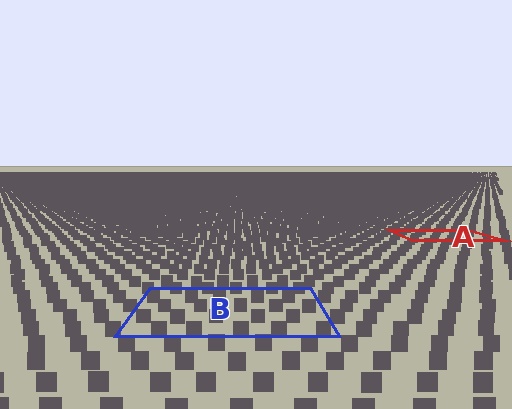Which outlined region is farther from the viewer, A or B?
Region A is farther from the viewer — the texture elements inside it appear smaller and more densely packed.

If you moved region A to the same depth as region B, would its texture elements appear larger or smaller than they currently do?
They would appear larger. At a closer depth, the same texture elements are projected at a bigger on-screen size.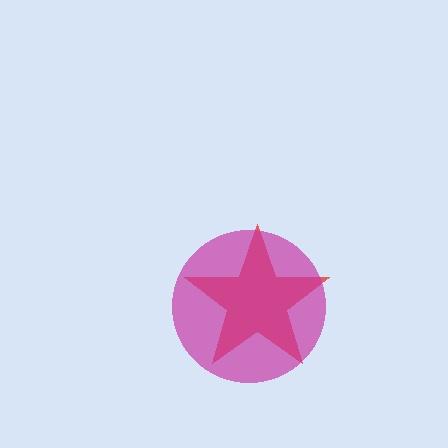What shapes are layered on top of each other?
The layered shapes are: a red star, a magenta circle.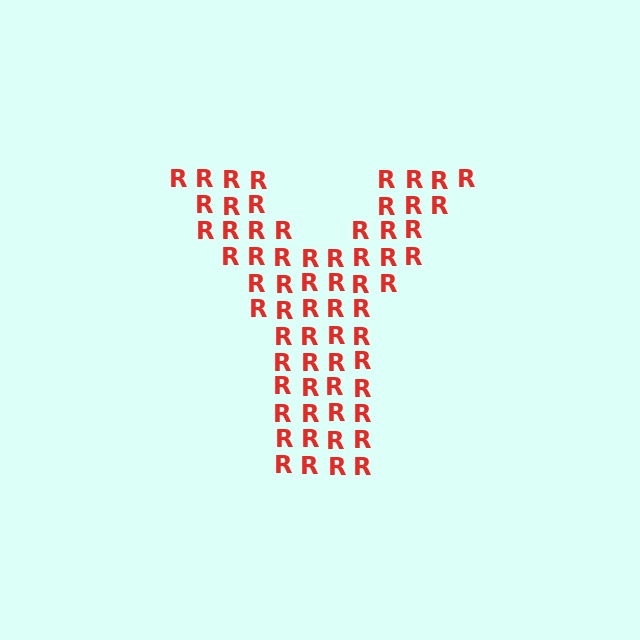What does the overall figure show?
The overall figure shows the letter Y.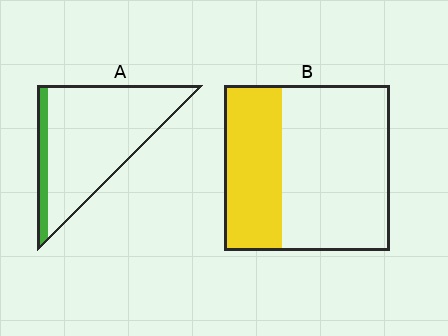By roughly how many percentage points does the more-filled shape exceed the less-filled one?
By roughly 20 percentage points (B over A).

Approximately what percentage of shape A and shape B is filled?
A is approximately 15% and B is approximately 35%.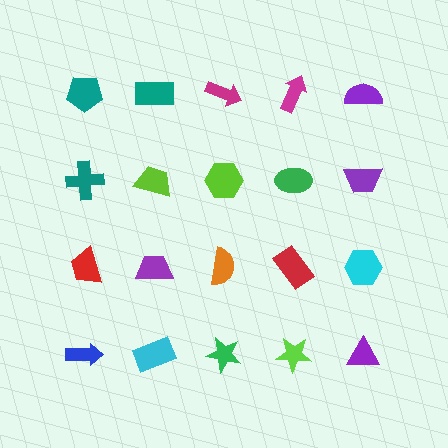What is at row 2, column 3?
A lime hexagon.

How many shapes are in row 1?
5 shapes.